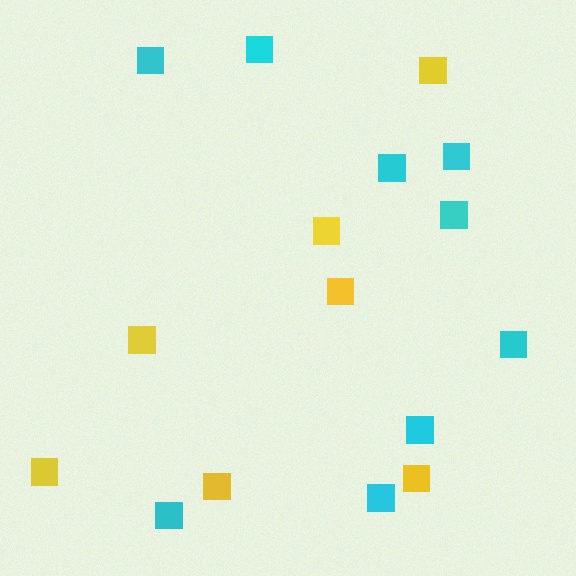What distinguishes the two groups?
There are 2 groups: one group of cyan squares (9) and one group of yellow squares (7).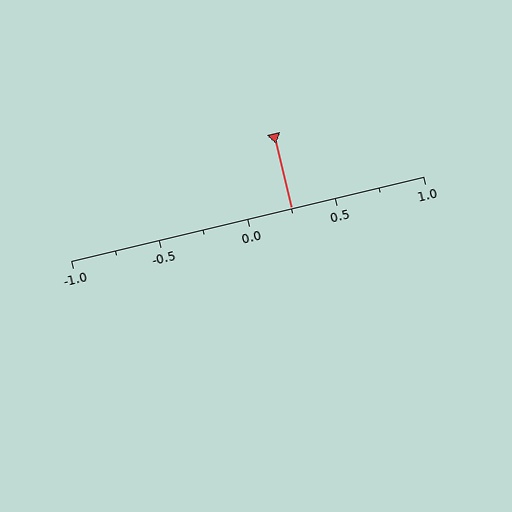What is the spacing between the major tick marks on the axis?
The major ticks are spaced 0.5 apart.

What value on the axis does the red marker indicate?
The marker indicates approximately 0.25.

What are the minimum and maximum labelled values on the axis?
The axis runs from -1.0 to 1.0.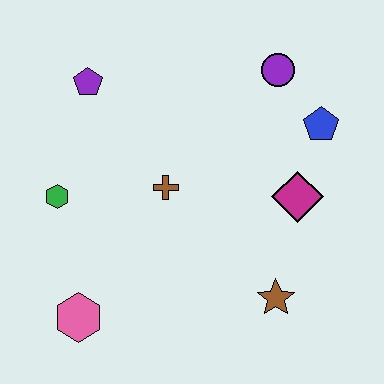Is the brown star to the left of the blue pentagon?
Yes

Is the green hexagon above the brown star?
Yes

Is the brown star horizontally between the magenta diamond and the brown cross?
Yes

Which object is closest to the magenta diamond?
The blue pentagon is closest to the magenta diamond.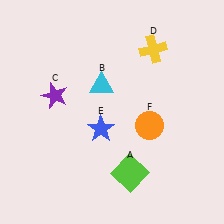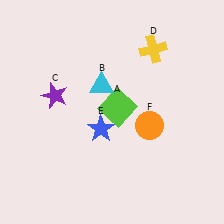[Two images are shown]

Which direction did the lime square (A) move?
The lime square (A) moved up.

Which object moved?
The lime square (A) moved up.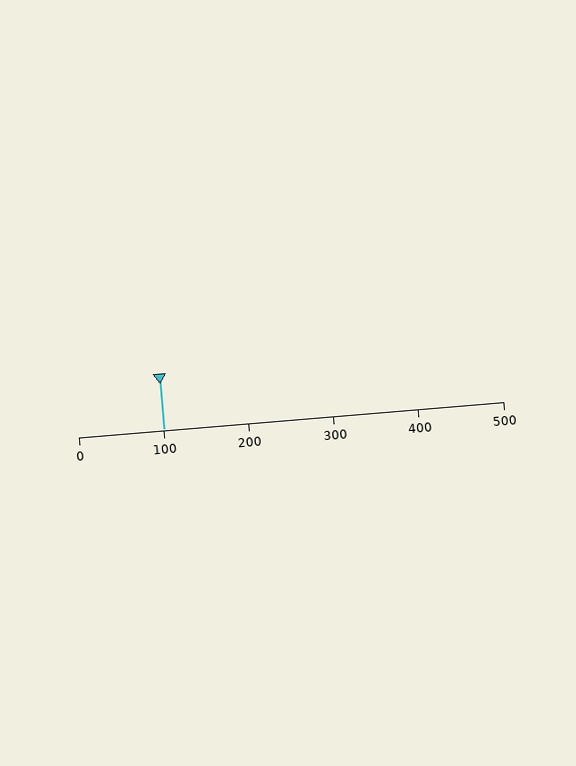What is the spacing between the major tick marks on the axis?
The major ticks are spaced 100 apart.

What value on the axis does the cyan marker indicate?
The marker indicates approximately 100.